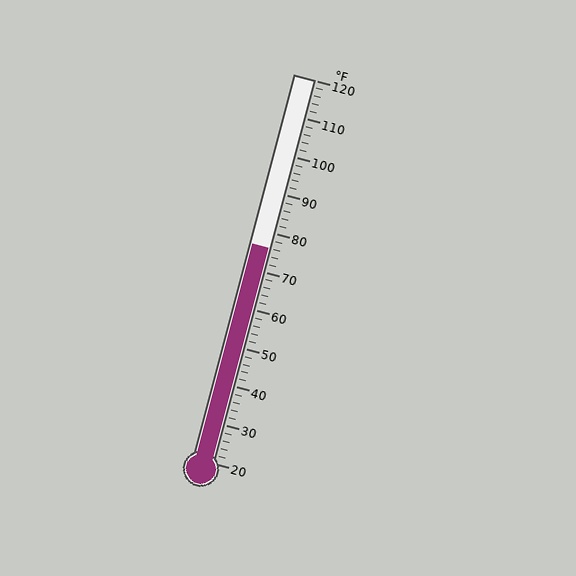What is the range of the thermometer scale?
The thermometer scale ranges from 20°F to 120°F.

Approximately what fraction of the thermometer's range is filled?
The thermometer is filled to approximately 55% of its range.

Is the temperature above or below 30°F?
The temperature is above 30°F.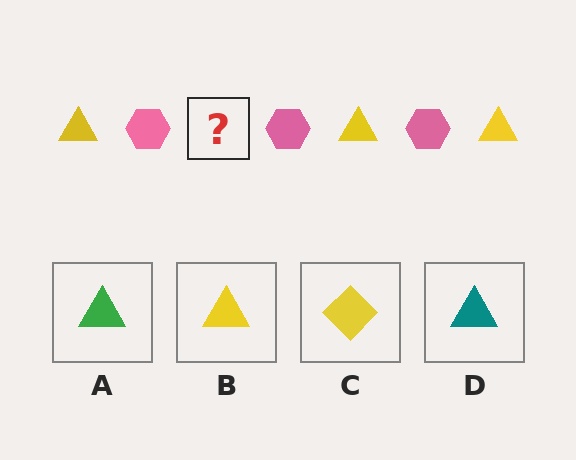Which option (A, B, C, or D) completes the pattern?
B.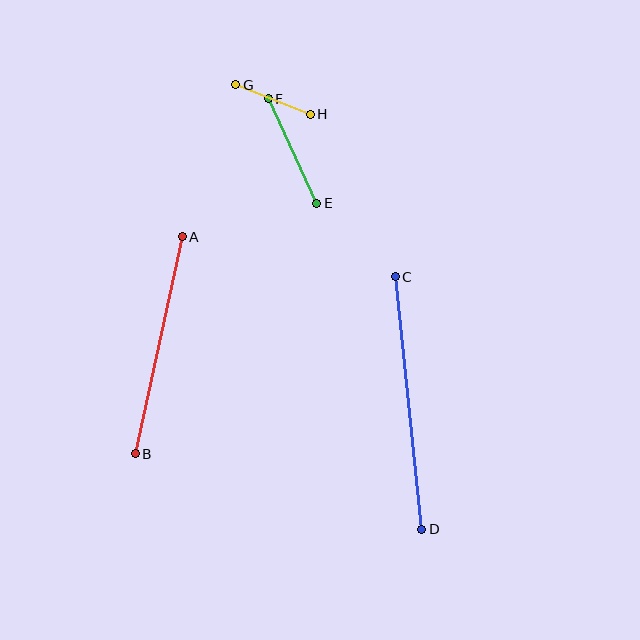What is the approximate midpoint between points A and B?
The midpoint is at approximately (159, 345) pixels.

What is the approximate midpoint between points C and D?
The midpoint is at approximately (408, 403) pixels.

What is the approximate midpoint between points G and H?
The midpoint is at approximately (273, 100) pixels.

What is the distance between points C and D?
The distance is approximately 254 pixels.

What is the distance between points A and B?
The distance is approximately 222 pixels.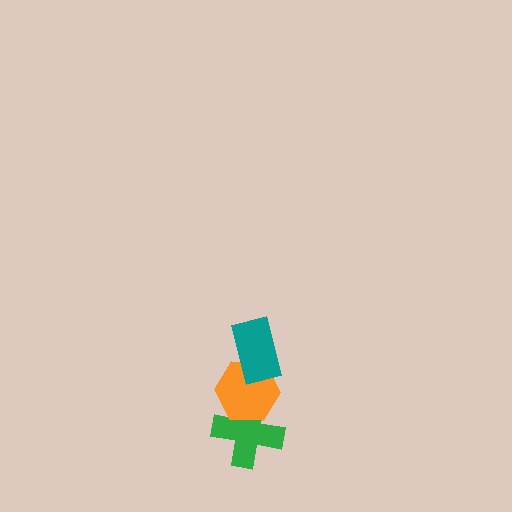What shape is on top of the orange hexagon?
The teal rectangle is on top of the orange hexagon.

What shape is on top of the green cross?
The orange hexagon is on top of the green cross.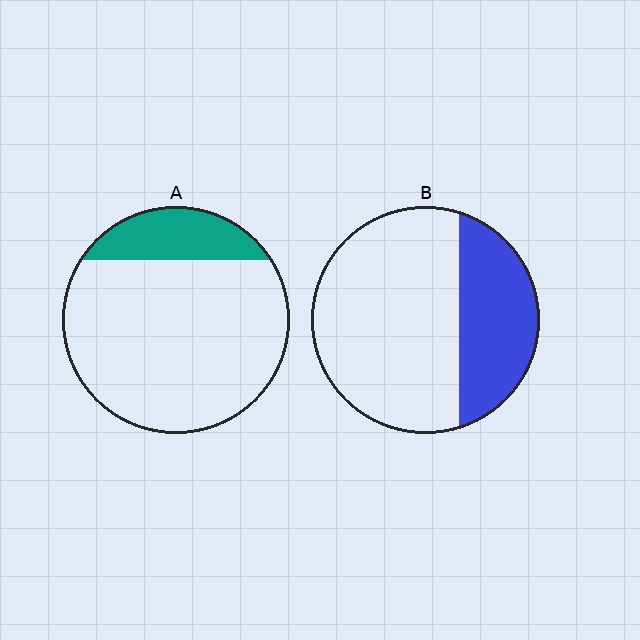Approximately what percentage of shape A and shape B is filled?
A is approximately 20% and B is approximately 30%.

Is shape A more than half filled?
No.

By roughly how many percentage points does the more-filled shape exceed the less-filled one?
By roughly 15 percentage points (B over A).